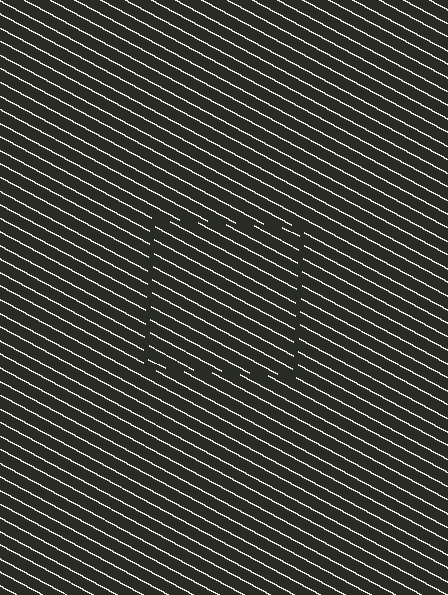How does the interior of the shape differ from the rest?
The interior of the shape contains the same grating, shifted by half a period — the contour is defined by the phase discontinuity where line-ends from the inner and outer gratings abut.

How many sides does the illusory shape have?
4 sides — the line-ends trace a square.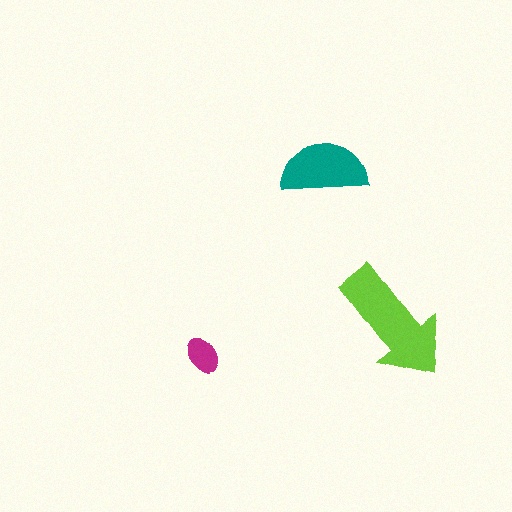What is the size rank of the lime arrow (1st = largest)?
1st.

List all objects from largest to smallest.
The lime arrow, the teal semicircle, the magenta ellipse.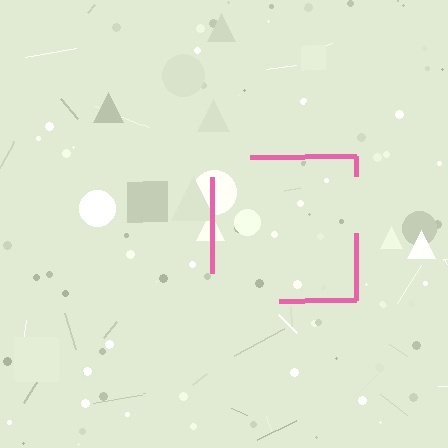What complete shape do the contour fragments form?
The contour fragments form a square.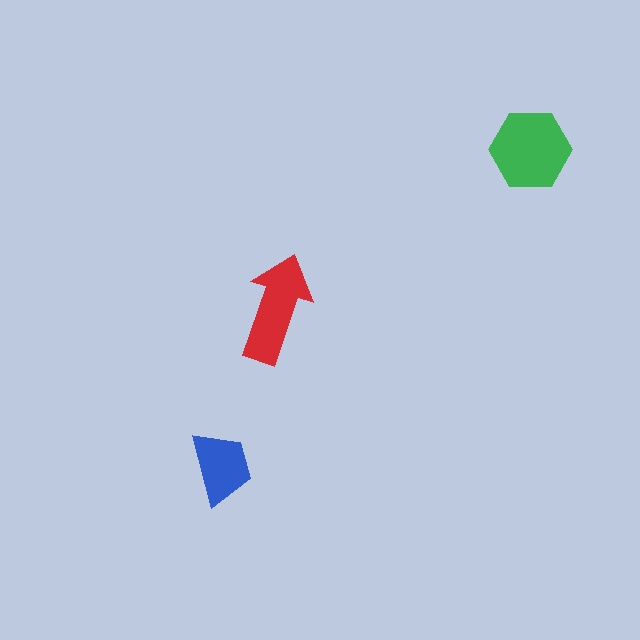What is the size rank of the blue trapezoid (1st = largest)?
3rd.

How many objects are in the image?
There are 3 objects in the image.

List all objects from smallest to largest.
The blue trapezoid, the red arrow, the green hexagon.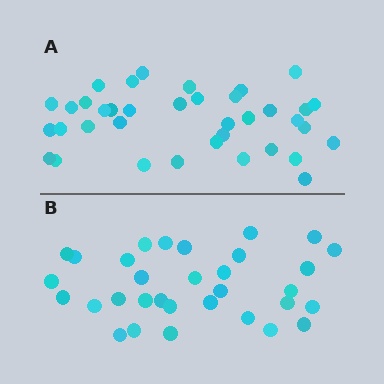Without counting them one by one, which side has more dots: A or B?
Region A (the top region) has more dots.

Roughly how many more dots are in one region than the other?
Region A has about 5 more dots than region B.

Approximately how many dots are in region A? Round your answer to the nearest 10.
About 40 dots. (The exact count is 37, which rounds to 40.)